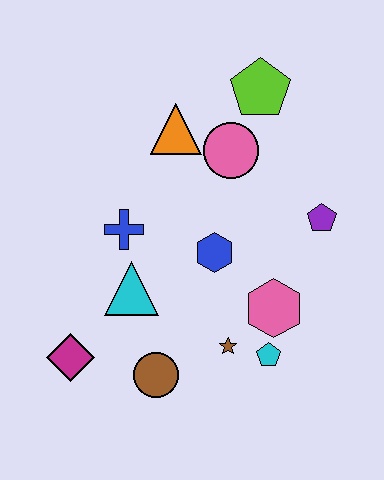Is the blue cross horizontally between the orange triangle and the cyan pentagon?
No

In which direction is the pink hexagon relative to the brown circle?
The pink hexagon is to the right of the brown circle.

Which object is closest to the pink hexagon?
The cyan pentagon is closest to the pink hexagon.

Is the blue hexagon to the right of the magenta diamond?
Yes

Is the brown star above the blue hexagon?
No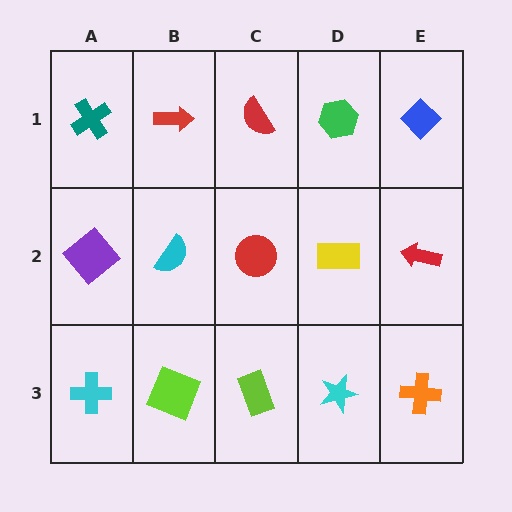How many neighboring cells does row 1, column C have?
3.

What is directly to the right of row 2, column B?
A red circle.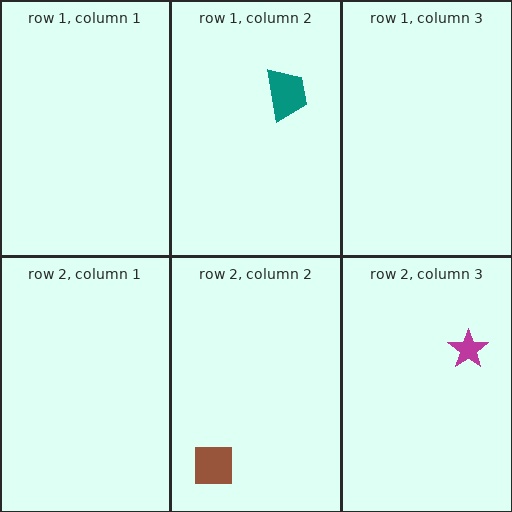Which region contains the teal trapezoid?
The row 1, column 2 region.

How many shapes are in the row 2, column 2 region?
1.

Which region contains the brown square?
The row 2, column 2 region.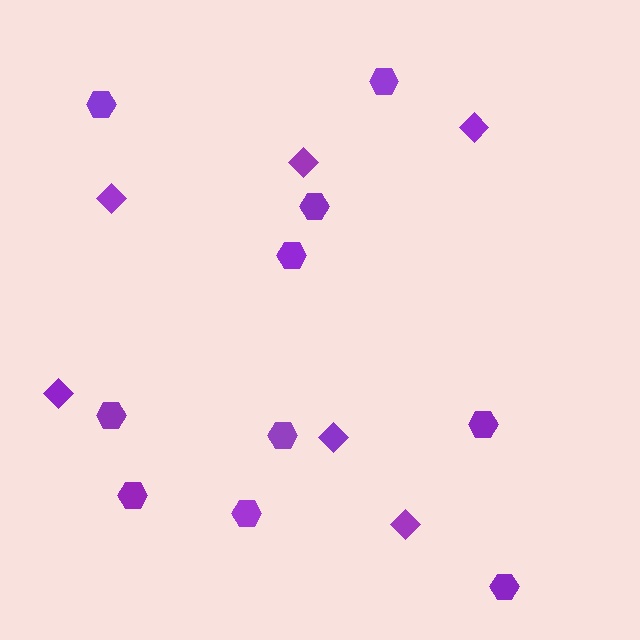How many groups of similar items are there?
There are 2 groups: one group of hexagons (10) and one group of diamonds (6).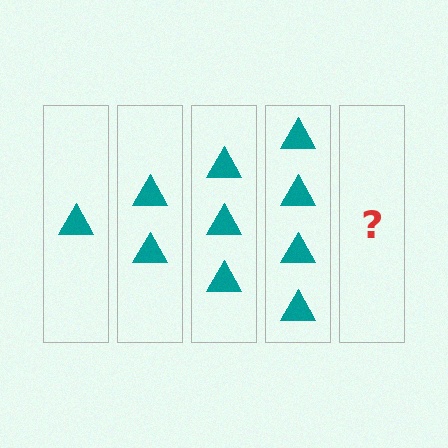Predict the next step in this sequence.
The next step is 5 triangles.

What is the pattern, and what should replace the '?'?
The pattern is that each step adds one more triangle. The '?' should be 5 triangles.